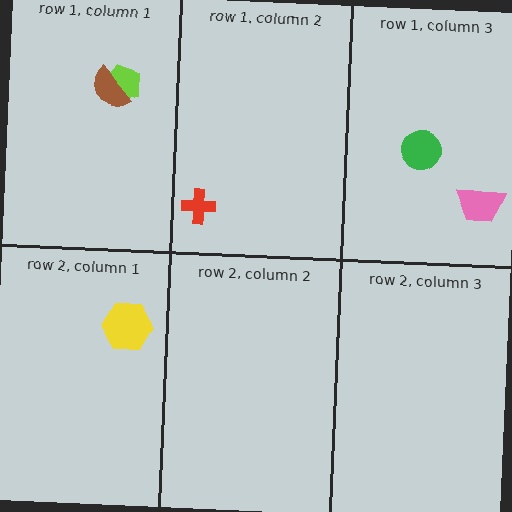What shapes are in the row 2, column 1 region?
The yellow hexagon.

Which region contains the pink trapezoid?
The row 1, column 3 region.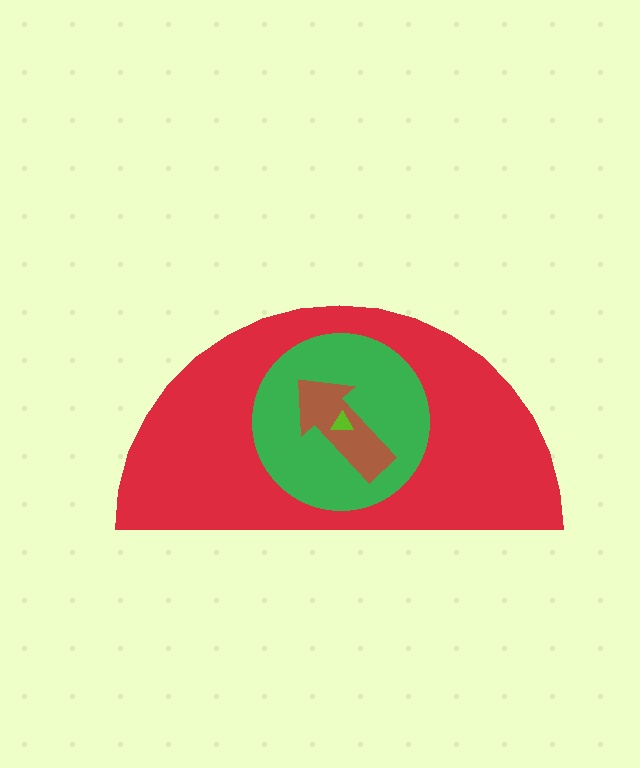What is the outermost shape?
The red semicircle.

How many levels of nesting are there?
4.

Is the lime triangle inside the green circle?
Yes.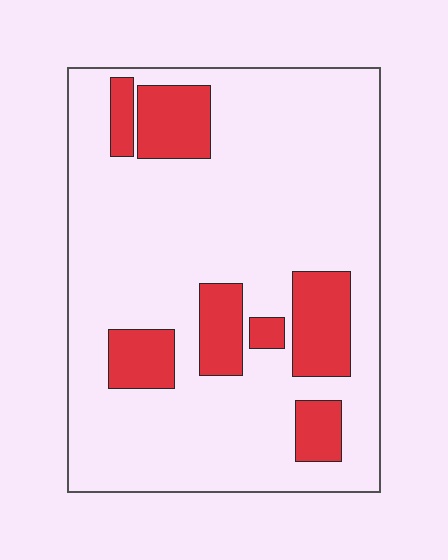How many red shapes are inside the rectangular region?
7.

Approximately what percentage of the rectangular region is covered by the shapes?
Approximately 20%.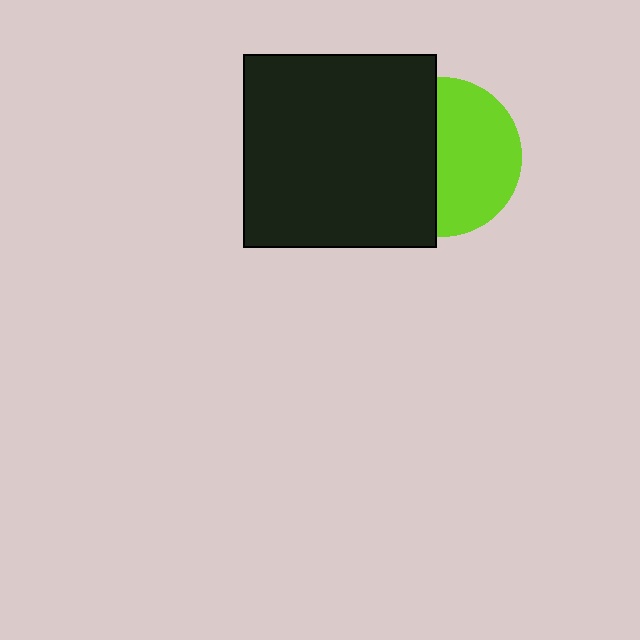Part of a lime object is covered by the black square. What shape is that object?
It is a circle.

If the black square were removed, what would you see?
You would see the complete lime circle.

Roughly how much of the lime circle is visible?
About half of it is visible (roughly 53%).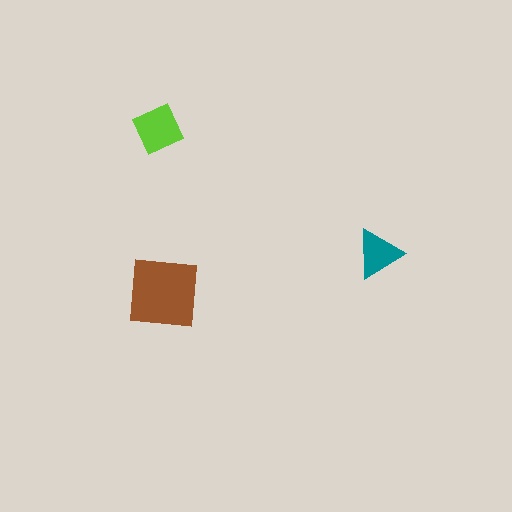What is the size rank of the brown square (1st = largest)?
1st.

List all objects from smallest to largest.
The teal triangle, the lime diamond, the brown square.